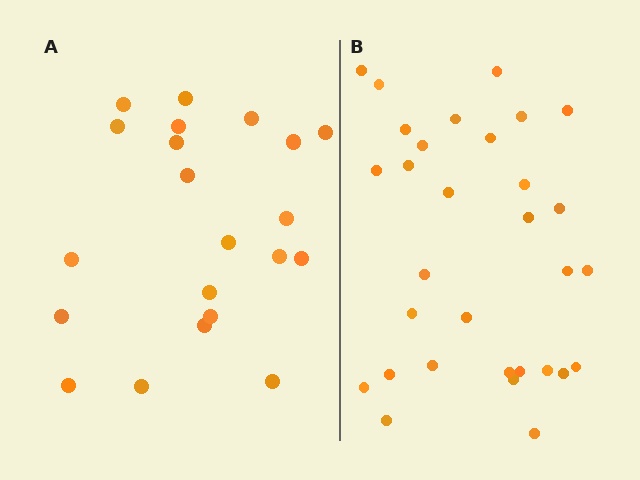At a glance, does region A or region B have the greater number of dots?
Region B (the right region) has more dots.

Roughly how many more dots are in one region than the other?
Region B has roughly 10 or so more dots than region A.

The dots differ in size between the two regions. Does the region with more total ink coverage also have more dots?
No. Region A has more total ink coverage because its dots are larger, but region B actually contains more individual dots. Total area can be misleading — the number of items is what matters here.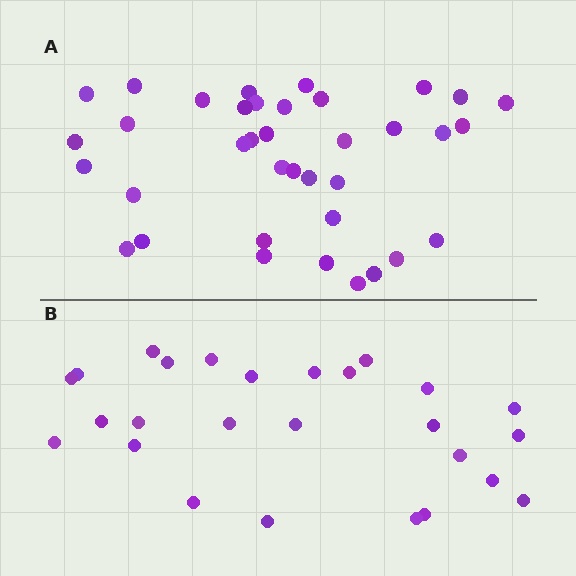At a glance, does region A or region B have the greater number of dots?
Region A (the top region) has more dots.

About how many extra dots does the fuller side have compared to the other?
Region A has roughly 12 or so more dots than region B.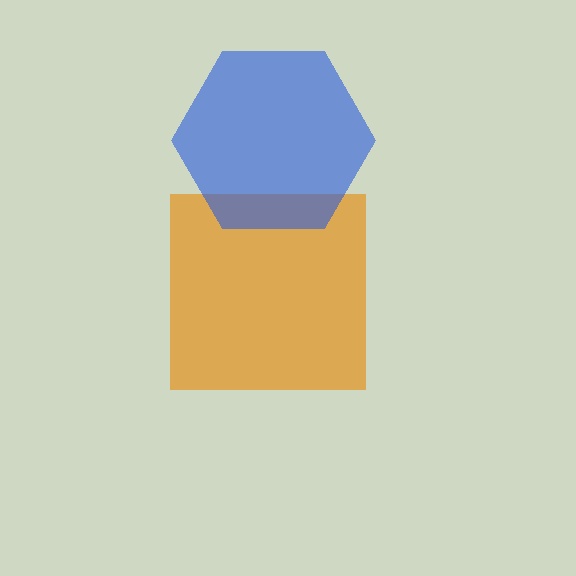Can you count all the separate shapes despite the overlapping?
Yes, there are 2 separate shapes.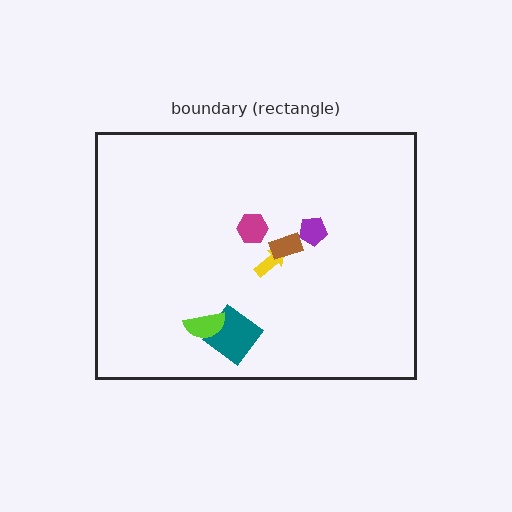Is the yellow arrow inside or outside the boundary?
Inside.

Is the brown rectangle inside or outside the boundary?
Inside.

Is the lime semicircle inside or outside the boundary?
Inside.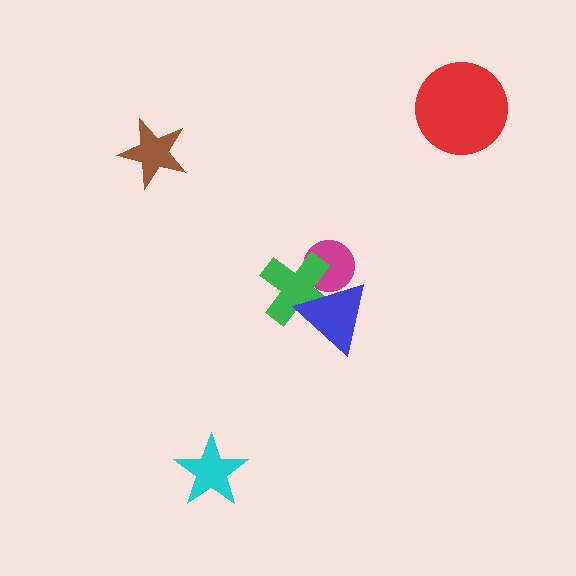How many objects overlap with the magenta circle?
2 objects overlap with the magenta circle.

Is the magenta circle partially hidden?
Yes, it is partially covered by another shape.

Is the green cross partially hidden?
Yes, it is partially covered by another shape.